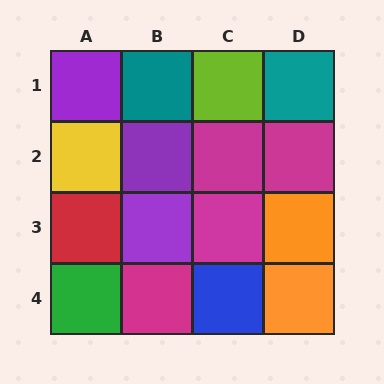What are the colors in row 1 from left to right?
Purple, teal, lime, teal.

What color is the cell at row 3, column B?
Purple.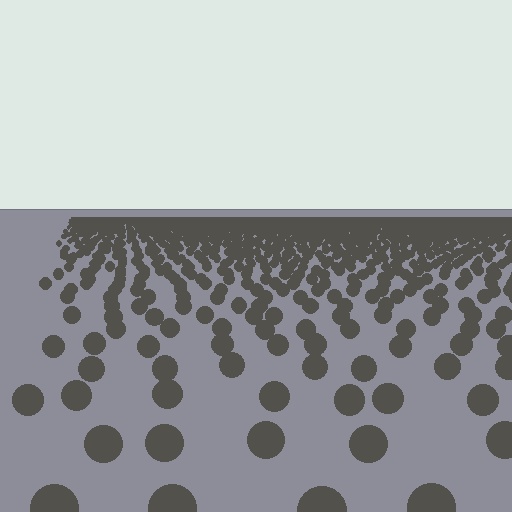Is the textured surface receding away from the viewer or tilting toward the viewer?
The surface is receding away from the viewer. Texture elements get smaller and denser toward the top.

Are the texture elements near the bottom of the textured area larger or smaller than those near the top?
Larger. Near the bottom, elements are closer to the viewer and appear at a bigger on-screen size.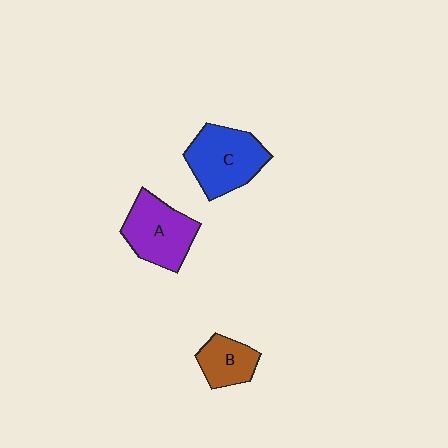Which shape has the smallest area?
Shape B (brown).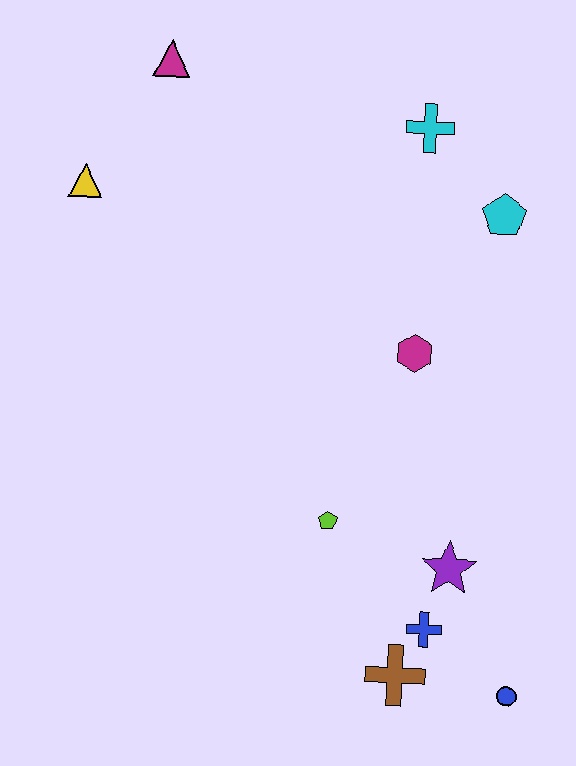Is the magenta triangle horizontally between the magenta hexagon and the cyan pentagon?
No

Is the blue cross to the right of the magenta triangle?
Yes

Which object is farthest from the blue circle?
The magenta triangle is farthest from the blue circle.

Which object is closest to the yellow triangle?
The magenta triangle is closest to the yellow triangle.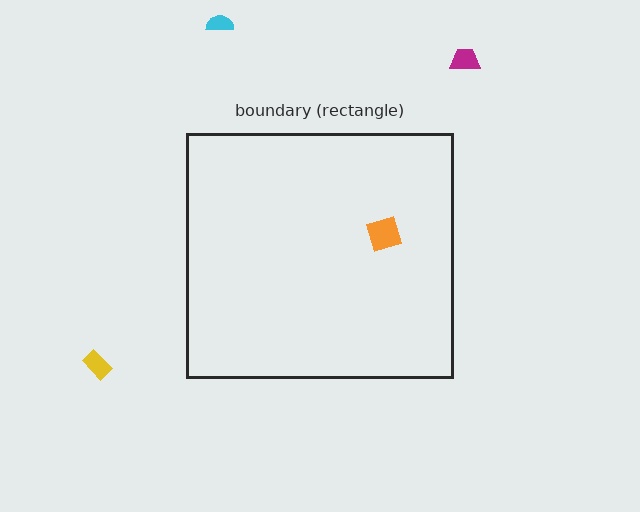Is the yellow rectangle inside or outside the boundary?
Outside.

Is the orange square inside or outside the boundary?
Inside.